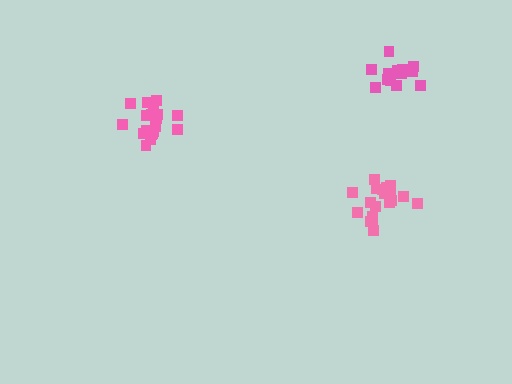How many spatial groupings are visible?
There are 3 spatial groupings.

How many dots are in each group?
Group 1: 20 dots, Group 2: 20 dots, Group 3: 15 dots (55 total).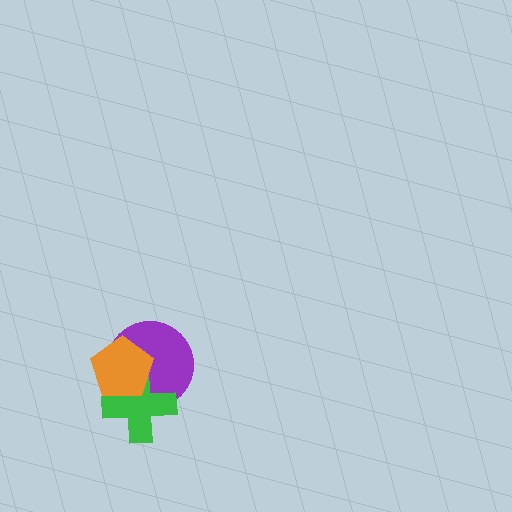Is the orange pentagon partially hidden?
No, no other shape covers it.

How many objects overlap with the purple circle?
2 objects overlap with the purple circle.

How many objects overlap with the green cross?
2 objects overlap with the green cross.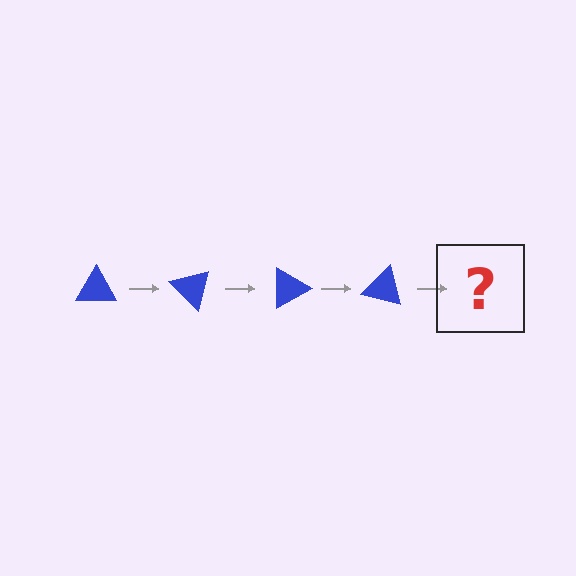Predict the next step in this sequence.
The next step is a blue triangle rotated 180 degrees.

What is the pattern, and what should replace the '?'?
The pattern is that the triangle rotates 45 degrees each step. The '?' should be a blue triangle rotated 180 degrees.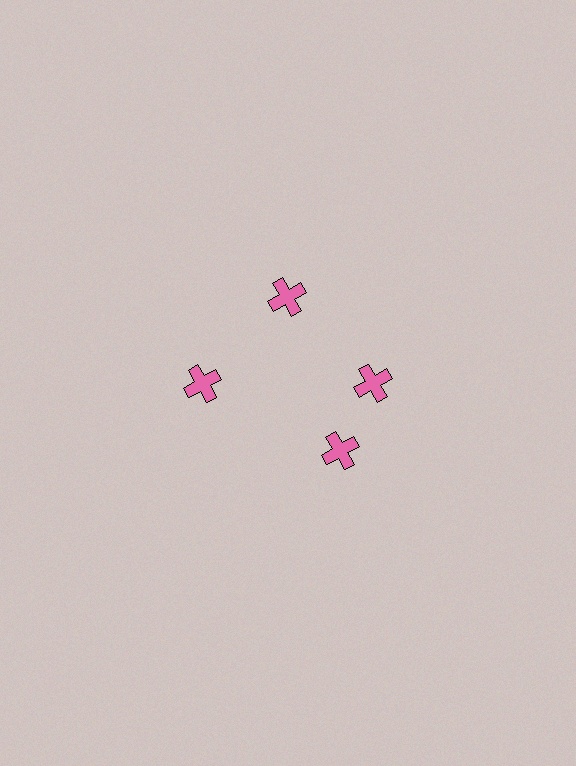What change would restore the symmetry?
The symmetry would be restored by rotating it back into even spacing with its neighbors so that all 4 crosses sit at equal angles and equal distance from the center.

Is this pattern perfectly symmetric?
No. The 4 pink crosses are arranged in a ring, but one element near the 6 o'clock position is rotated out of alignment along the ring, breaking the 4-fold rotational symmetry.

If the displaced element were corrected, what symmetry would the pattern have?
It would have 4-fold rotational symmetry — the pattern would map onto itself every 90 degrees.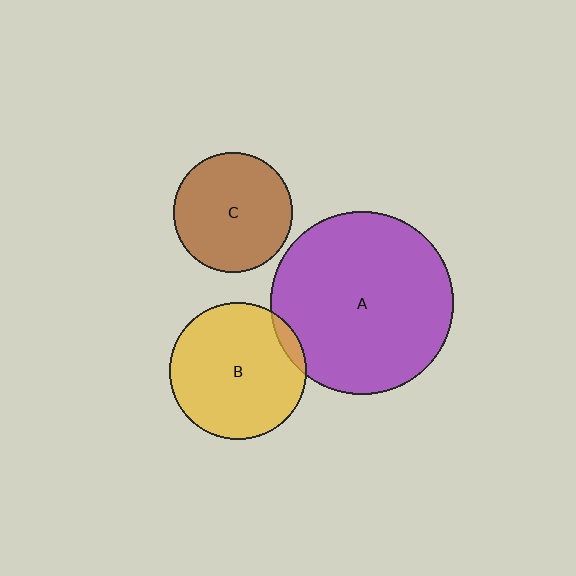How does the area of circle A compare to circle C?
Approximately 2.3 times.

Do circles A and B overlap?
Yes.